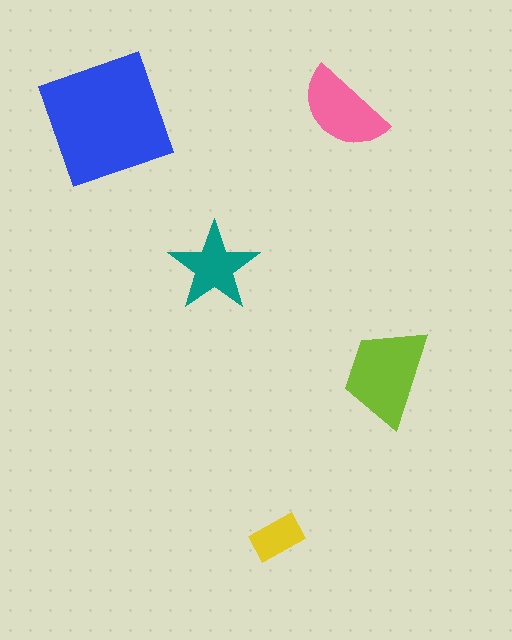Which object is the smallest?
The yellow rectangle.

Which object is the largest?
The blue square.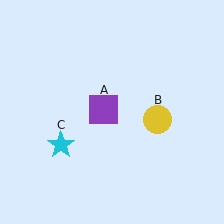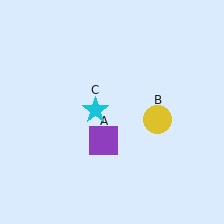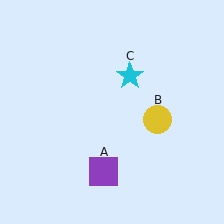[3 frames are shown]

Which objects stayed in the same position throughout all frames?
Yellow circle (object B) remained stationary.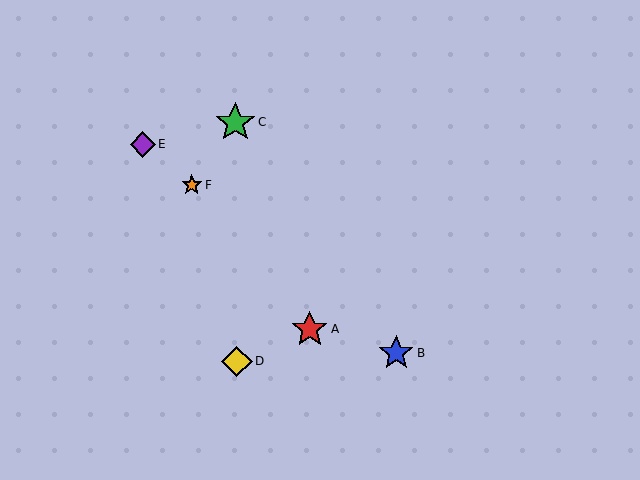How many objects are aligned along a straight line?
3 objects (B, E, F) are aligned along a straight line.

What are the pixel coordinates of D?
Object D is at (237, 361).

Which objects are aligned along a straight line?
Objects B, E, F are aligned along a straight line.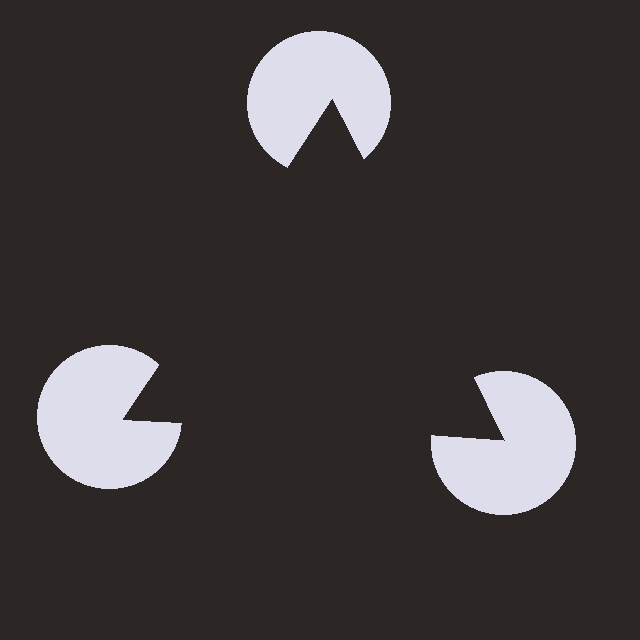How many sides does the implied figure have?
3 sides.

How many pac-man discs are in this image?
There are 3 — one at each vertex of the illusory triangle.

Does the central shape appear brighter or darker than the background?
It typically appears slightly darker than the background, even though no actual brightness change is drawn.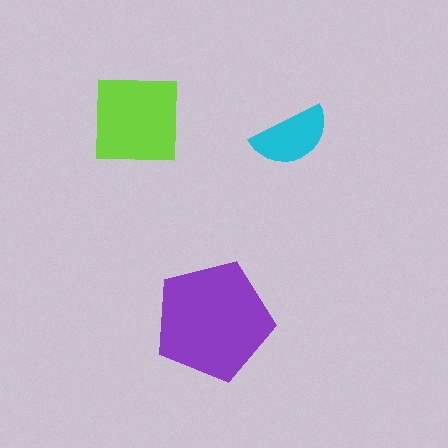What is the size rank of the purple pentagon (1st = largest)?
1st.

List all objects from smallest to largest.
The cyan semicircle, the lime square, the purple pentagon.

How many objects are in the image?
There are 3 objects in the image.